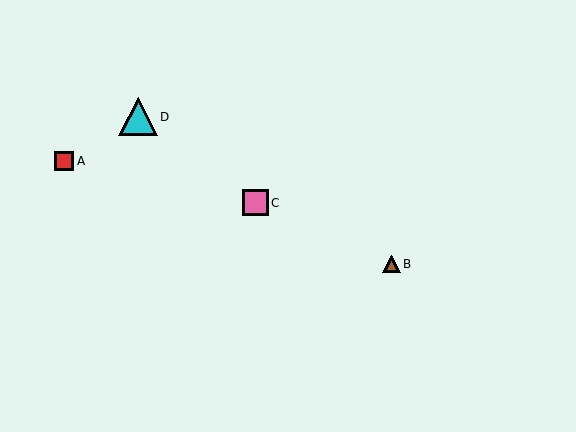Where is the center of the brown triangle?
The center of the brown triangle is at (391, 264).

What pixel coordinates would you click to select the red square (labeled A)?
Click at (64, 161) to select the red square A.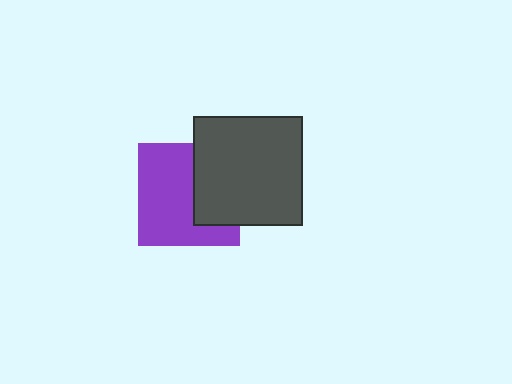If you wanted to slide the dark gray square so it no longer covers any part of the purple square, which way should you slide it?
Slide it right — that is the most direct way to separate the two shapes.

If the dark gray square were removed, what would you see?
You would see the complete purple square.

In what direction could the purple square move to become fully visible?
The purple square could move left. That would shift it out from behind the dark gray square entirely.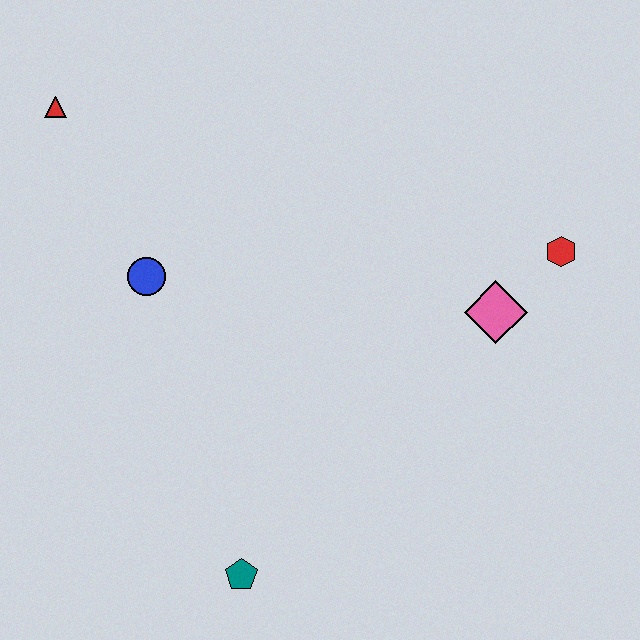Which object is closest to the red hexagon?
The pink diamond is closest to the red hexagon.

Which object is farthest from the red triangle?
The red hexagon is farthest from the red triangle.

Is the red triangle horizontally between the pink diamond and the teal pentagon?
No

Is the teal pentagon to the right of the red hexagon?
No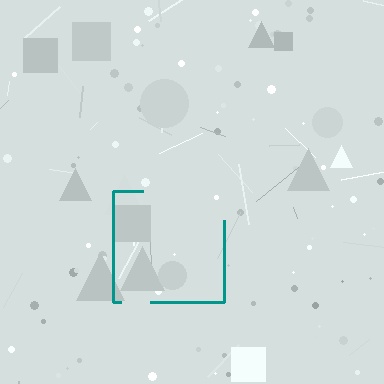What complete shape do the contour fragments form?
The contour fragments form a square.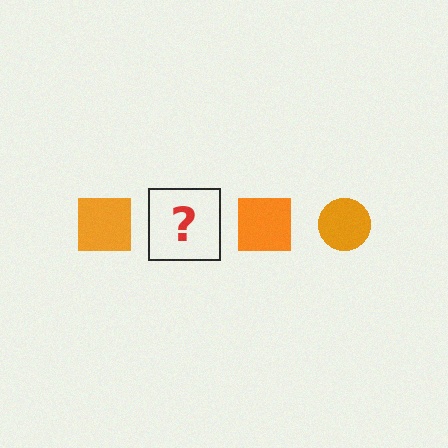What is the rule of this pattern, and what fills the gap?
The rule is that the pattern cycles through square, circle shapes in orange. The gap should be filled with an orange circle.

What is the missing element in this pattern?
The missing element is an orange circle.